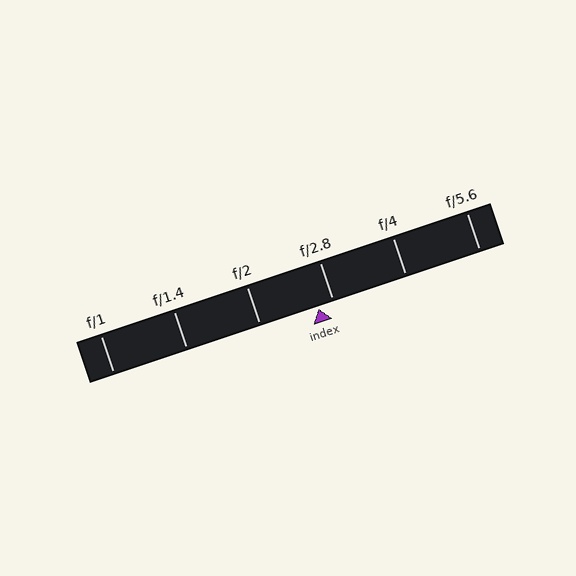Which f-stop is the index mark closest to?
The index mark is closest to f/2.8.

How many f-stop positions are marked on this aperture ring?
There are 6 f-stop positions marked.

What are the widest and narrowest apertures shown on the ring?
The widest aperture shown is f/1 and the narrowest is f/5.6.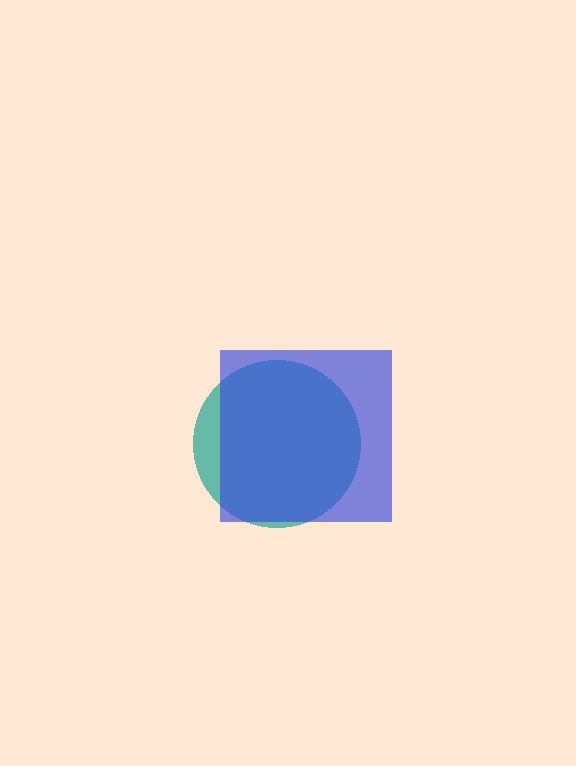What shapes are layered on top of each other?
The layered shapes are: a teal circle, a blue square.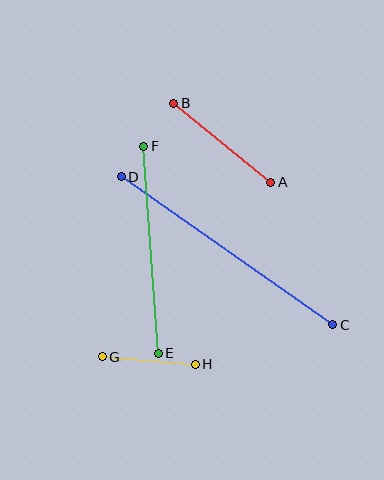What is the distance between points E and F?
The distance is approximately 208 pixels.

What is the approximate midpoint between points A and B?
The midpoint is at approximately (222, 143) pixels.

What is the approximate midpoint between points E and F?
The midpoint is at approximately (151, 250) pixels.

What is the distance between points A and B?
The distance is approximately 125 pixels.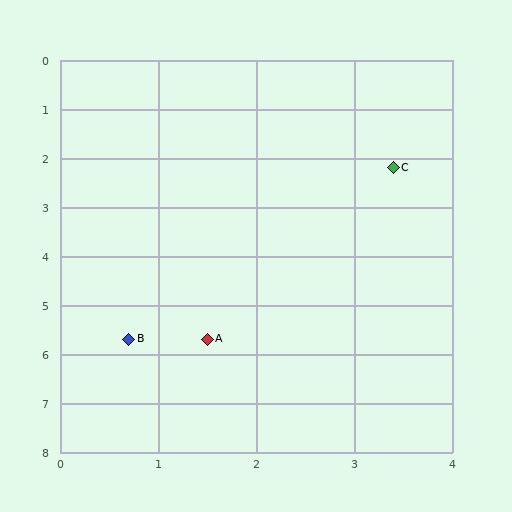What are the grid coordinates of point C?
Point C is at approximately (3.4, 2.2).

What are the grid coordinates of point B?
Point B is at approximately (0.7, 5.7).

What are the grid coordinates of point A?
Point A is at approximately (1.5, 5.7).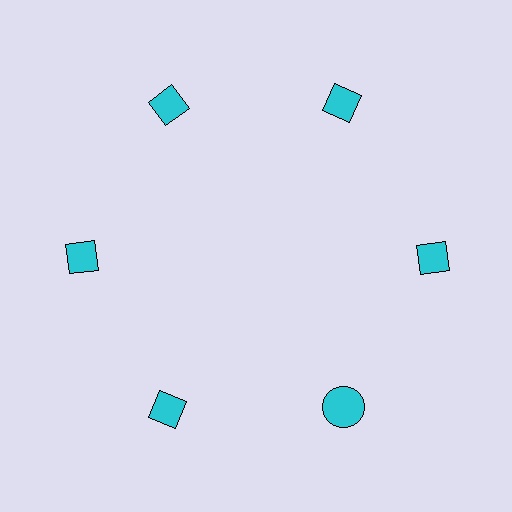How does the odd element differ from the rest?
It has a different shape: circle instead of diamond.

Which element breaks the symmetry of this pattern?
The cyan circle at roughly the 5 o'clock position breaks the symmetry. All other shapes are cyan diamonds.